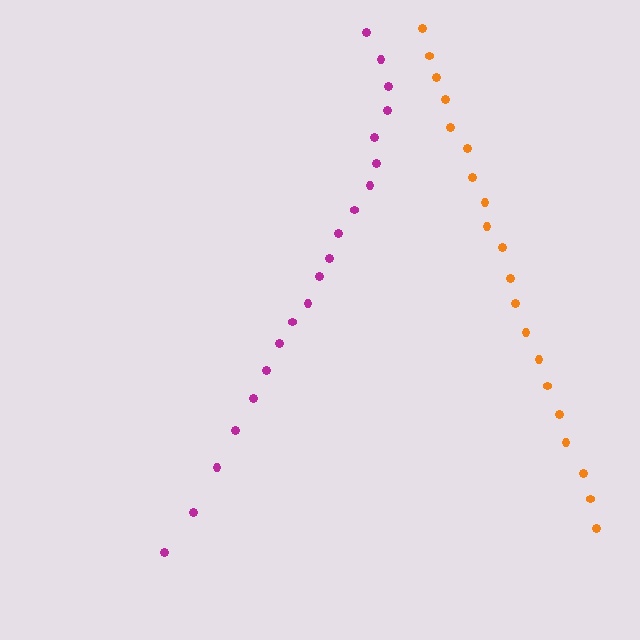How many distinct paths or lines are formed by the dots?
There are 2 distinct paths.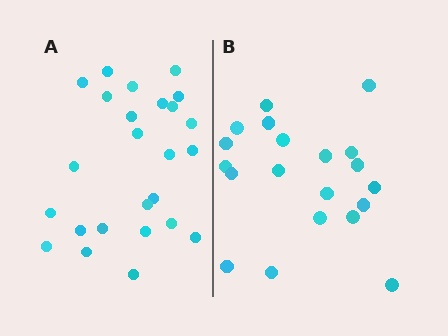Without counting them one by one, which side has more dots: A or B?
Region A (the left region) has more dots.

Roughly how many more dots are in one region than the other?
Region A has about 5 more dots than region B.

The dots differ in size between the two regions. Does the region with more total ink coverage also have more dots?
No. Region B has more total ink coverage because its dots are larger, but region A actually contains more individual dots. Total area can be misleading — the number of items is what matters here.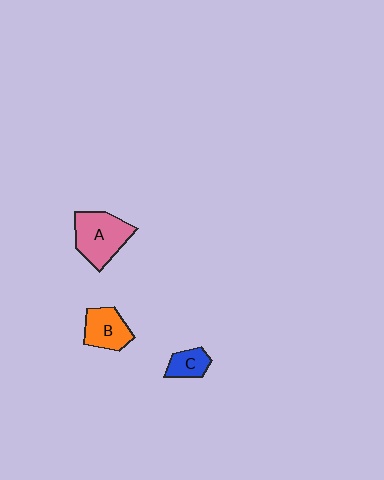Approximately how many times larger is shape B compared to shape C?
Approximately 1.6 times.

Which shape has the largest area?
Shape A (pink).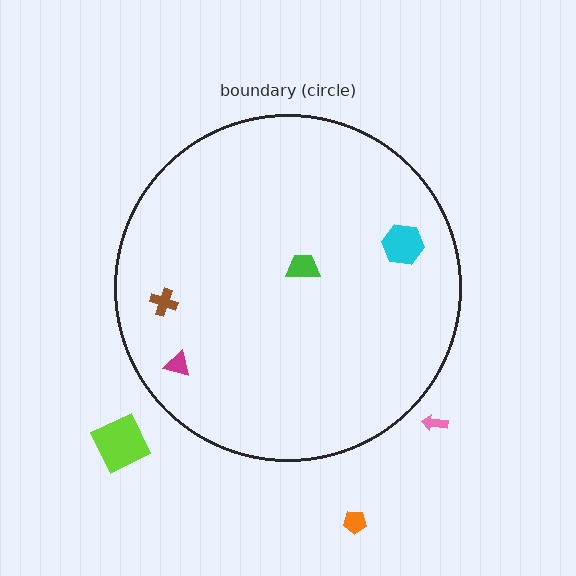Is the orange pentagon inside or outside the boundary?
Outside.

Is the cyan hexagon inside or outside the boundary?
Inside.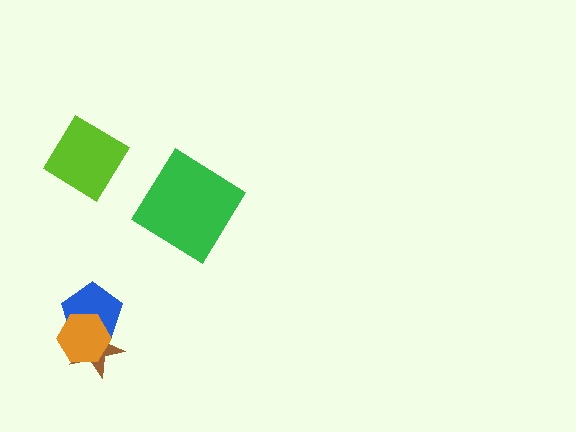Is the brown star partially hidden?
Yes, it is partially covered by another shape.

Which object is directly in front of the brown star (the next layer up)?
The blue pentagon is directly in front of the brown star.